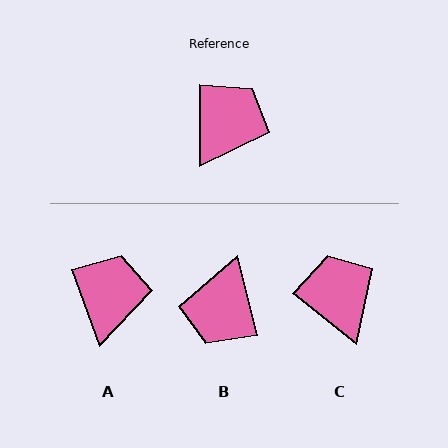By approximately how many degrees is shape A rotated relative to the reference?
Approximately 20 degrees counter-clockwise.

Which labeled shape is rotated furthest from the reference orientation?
B, about 166 degrees away.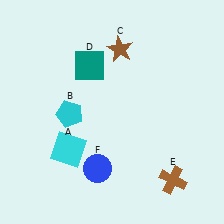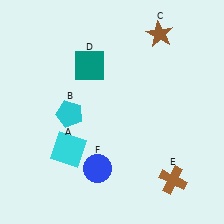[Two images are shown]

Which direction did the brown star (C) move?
The brown star (C) moved right.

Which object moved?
The brown star (C) moved right.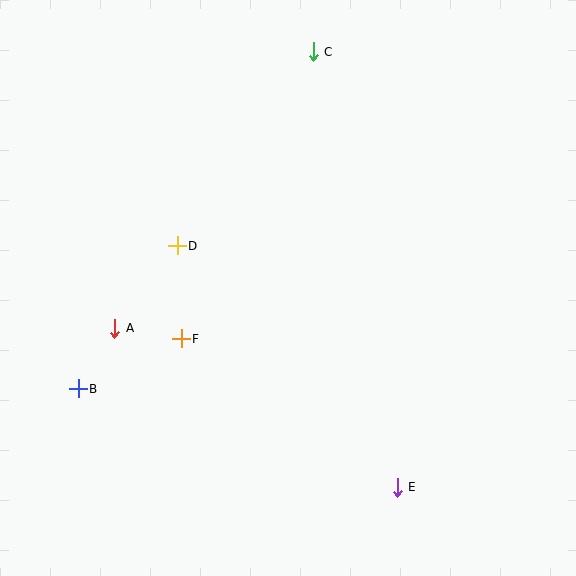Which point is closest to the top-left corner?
Point D is closest to the top-left corner.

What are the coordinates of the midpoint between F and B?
The midpoint between F and B is at (130, 364).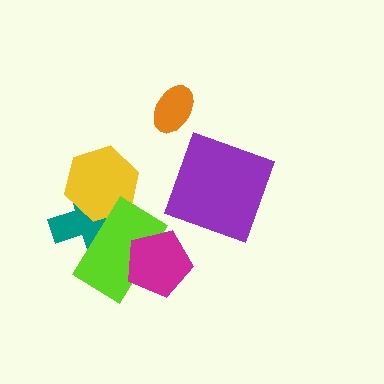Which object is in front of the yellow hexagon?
The lime rectangle is in front of the yellow hexagon.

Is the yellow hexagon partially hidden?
Yes, it is partially covered by another shape.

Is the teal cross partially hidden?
Yes, it is partially covered by another shape.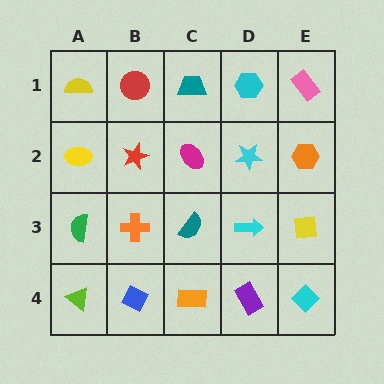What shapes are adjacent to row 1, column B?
A red star (row 2, column B), a yellow semicircle (row 1, column A), a teal trapezoid (row 1, column C).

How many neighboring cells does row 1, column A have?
2.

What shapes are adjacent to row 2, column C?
A teal trapezoid (row 1, column C), a teal semicircle (row 3, column C), a red star (row 2, column B), a cyan star (row 2, column D).